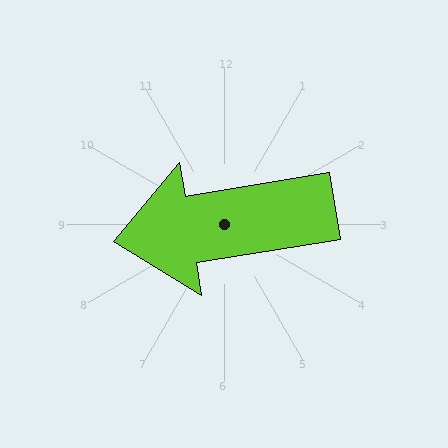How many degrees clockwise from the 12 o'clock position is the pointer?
Approximately 261 degrees.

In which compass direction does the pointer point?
West.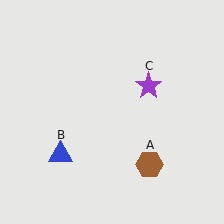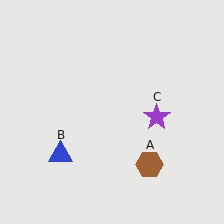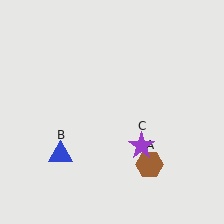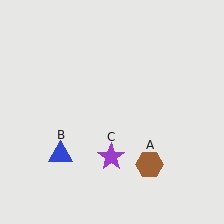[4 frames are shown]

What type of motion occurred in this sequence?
The purple star (object C) rotated clockwise around the center of the scene.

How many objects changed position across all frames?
1 object changed position: purple star (object C).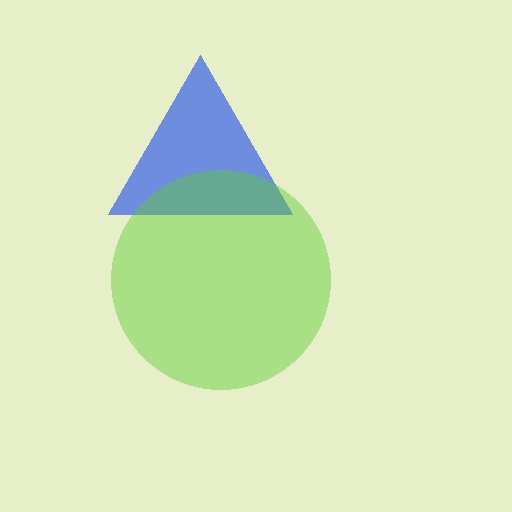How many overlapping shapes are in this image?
There are 2 overlapping shapes in the image.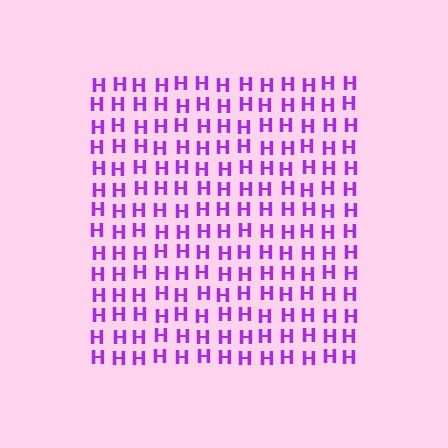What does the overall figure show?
The overall figure shows a square.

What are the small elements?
The small elements are letter H's.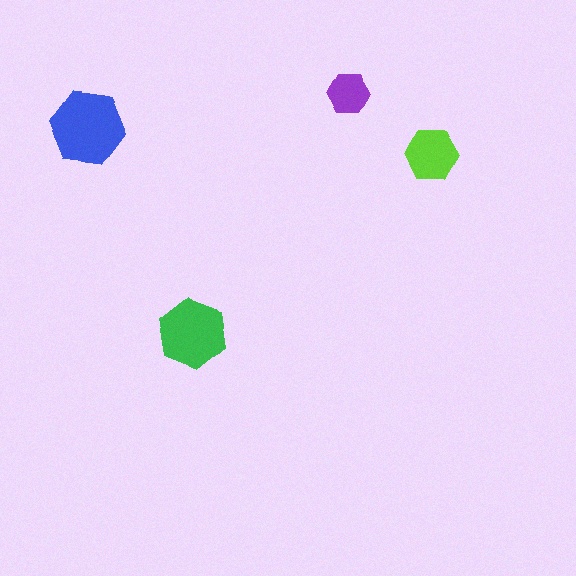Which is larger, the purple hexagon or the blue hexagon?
The blue one.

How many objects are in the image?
There are 4 objects in the image.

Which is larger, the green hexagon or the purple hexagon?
The green one.